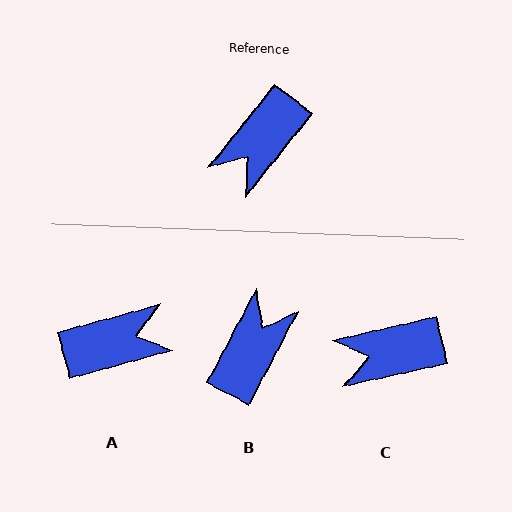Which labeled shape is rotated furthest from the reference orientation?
B, about 170 degrees away.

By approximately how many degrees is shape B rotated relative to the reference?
Approximately 170 degrees clockwise.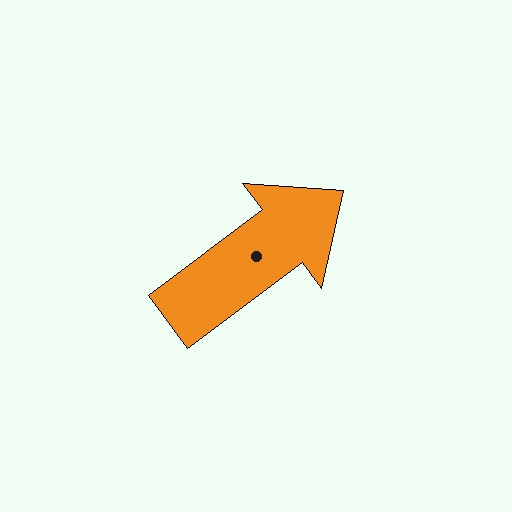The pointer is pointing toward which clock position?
Roughly 2 o'clock.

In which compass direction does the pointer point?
Northeast.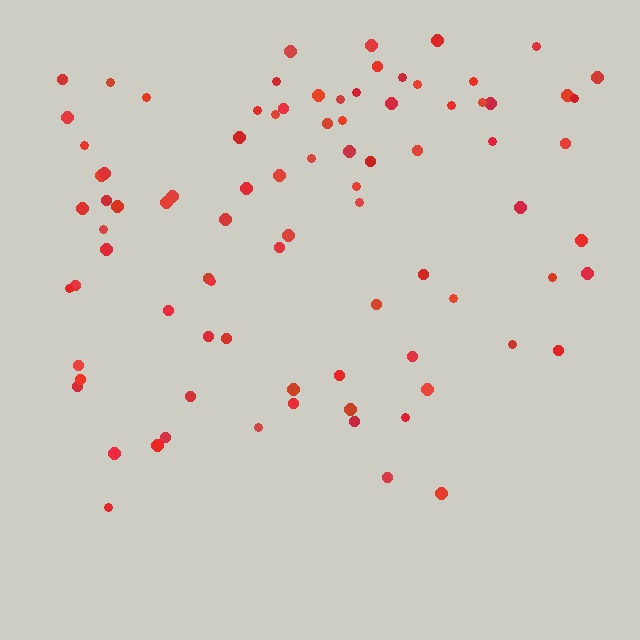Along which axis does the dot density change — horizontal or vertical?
Vertical.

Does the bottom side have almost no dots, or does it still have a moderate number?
Still a moderate number, just noticeably fewer than the top.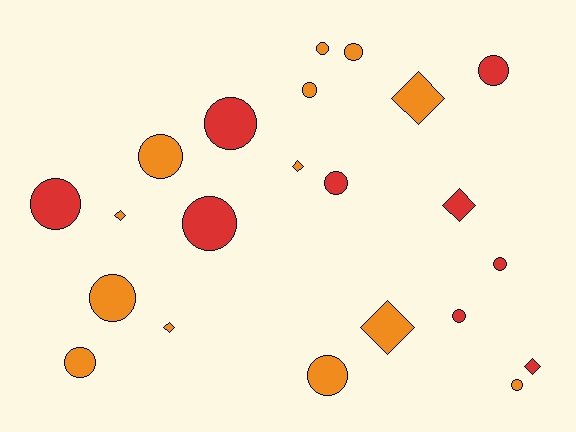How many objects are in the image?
There are 22 objects.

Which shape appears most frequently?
Circle, with 15 objects.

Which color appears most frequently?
Orange, with 13 objects.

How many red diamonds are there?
There are 2 red diamonds.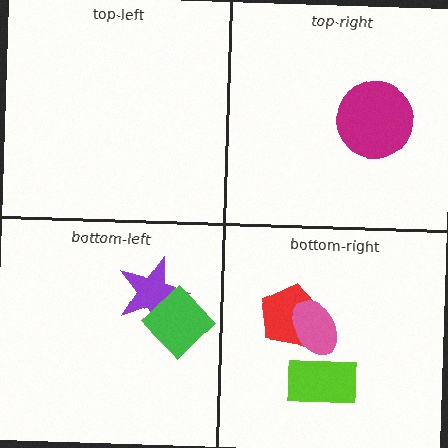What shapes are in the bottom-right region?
The red pentagon, the lime rectangle, the pink ellipse.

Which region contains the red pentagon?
The bottom-right region.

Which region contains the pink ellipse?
The bottom-right region.